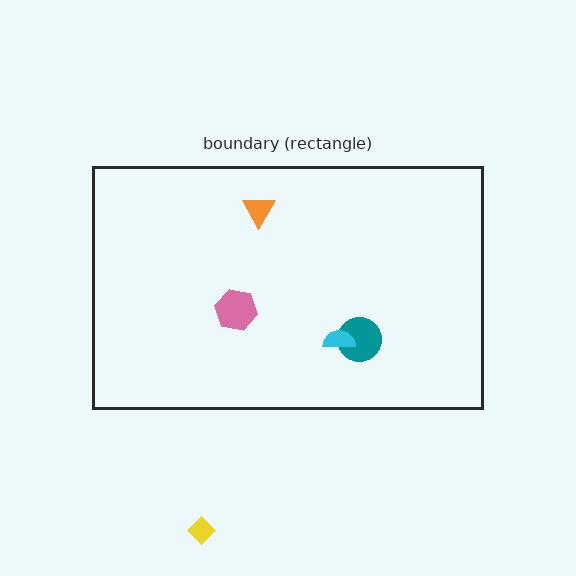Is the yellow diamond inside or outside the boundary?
Outside.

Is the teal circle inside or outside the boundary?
Inside.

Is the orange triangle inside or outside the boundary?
Inside.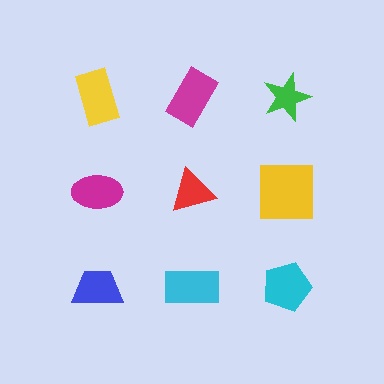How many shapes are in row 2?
3 shapes.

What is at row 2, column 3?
A yellow square.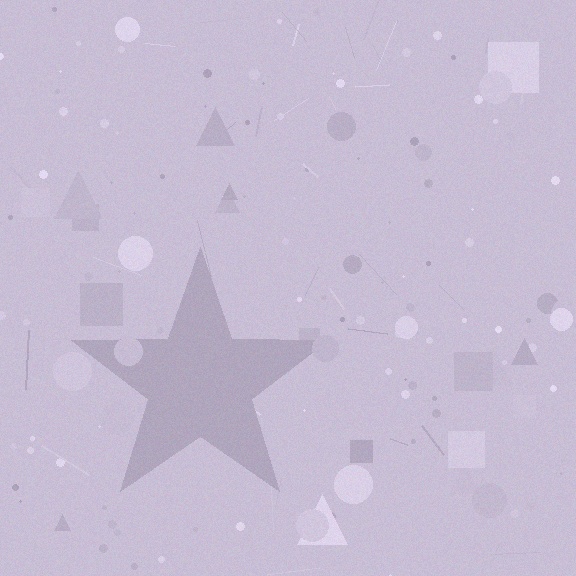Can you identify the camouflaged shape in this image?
The camouflaged shape is a star.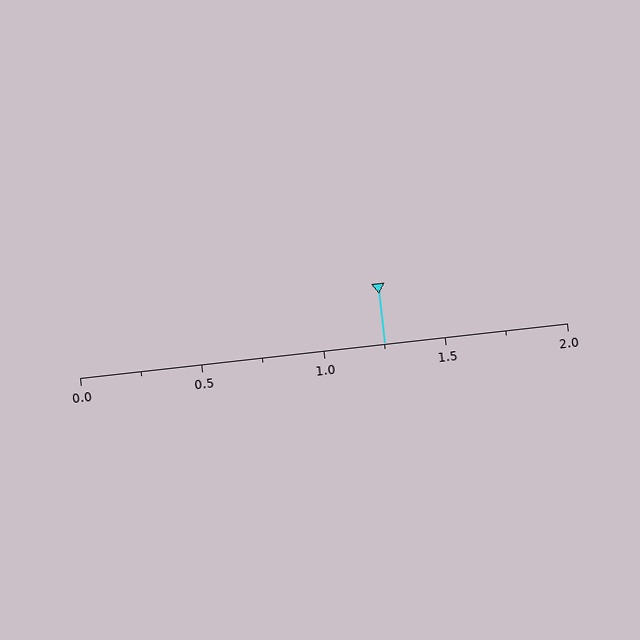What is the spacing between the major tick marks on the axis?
The major ticks are spaced 0.5 apart.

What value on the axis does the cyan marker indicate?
The marker indicates approximately 1.25.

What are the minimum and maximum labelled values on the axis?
The axis runs from 0.0 to 2.0.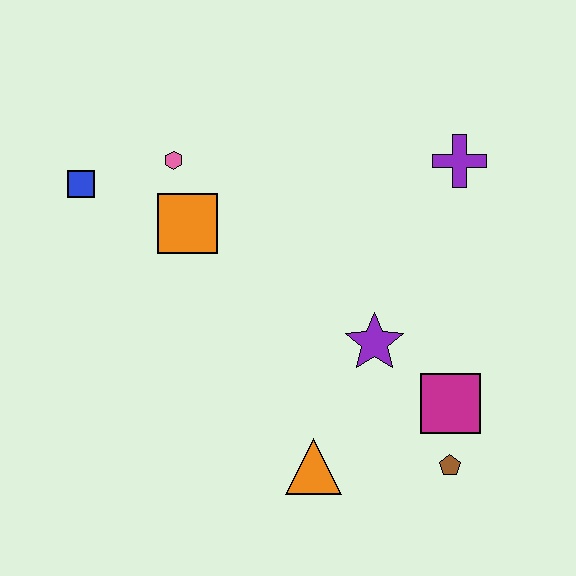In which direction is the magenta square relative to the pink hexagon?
The magenta square is to the right of the pink hexagon.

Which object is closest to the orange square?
The pink hexagon is closest to the orange square.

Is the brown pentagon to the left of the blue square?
No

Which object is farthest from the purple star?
The blue square is farthest from the purple star.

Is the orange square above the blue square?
No